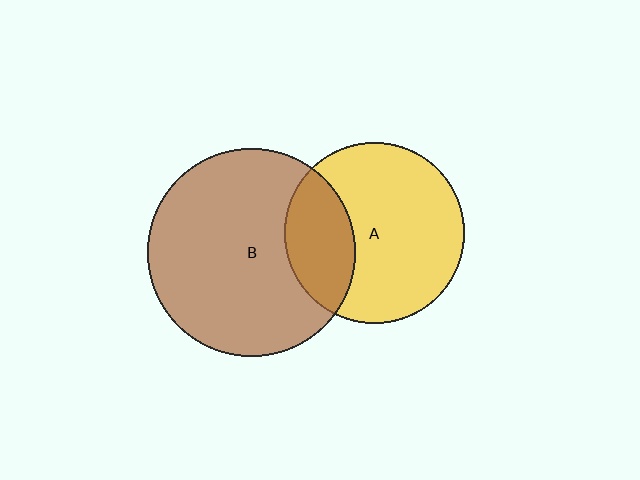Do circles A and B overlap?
Yes.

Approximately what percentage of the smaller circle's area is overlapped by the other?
Approximately 30%.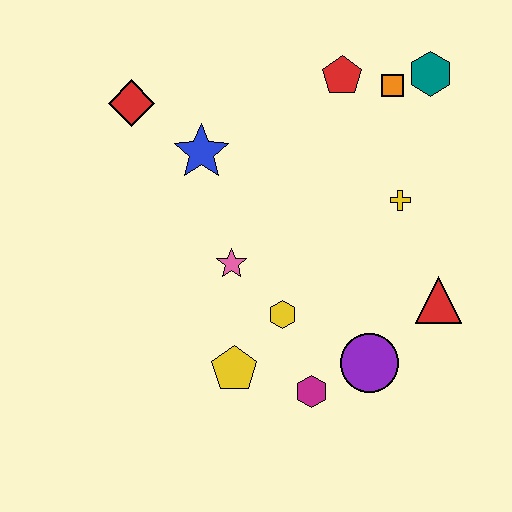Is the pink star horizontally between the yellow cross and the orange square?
No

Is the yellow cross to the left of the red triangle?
Yes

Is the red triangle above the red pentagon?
No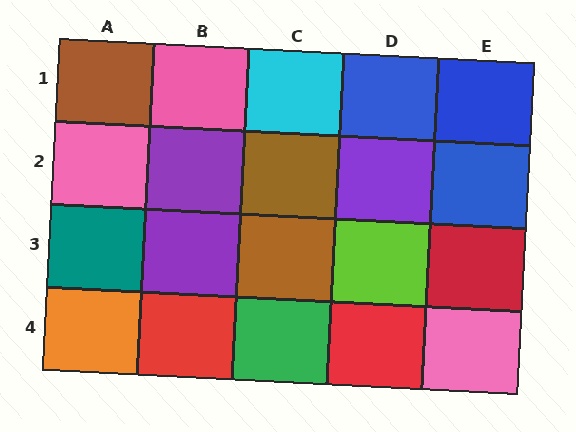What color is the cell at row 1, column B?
Pink.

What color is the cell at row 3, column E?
Red.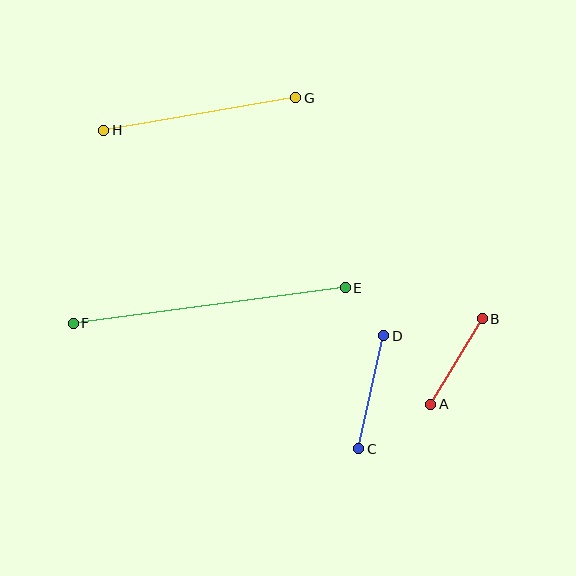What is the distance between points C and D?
The distance is approximately 116 pixels.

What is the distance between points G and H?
The distance is approximately 195 pixels.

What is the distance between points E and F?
The distance is approximately 274 pixels.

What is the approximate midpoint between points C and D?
The midpoint is at approximately (371, 392) pixels.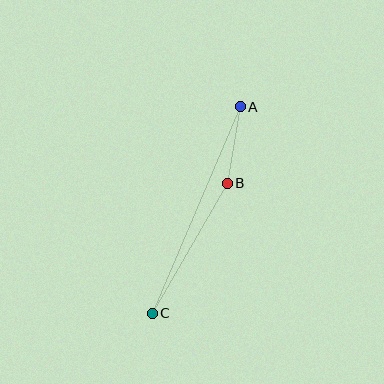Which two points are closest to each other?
Points A and B are closest to each other.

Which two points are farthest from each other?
Points A and C are farthest from each other.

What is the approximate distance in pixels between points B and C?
The distance between B and C is approximately 150 pixels.